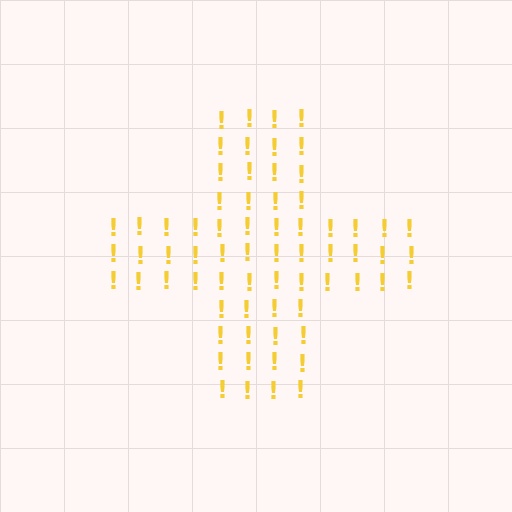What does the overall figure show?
The overall figure shows a cross.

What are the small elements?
The small elements are exclamation marks.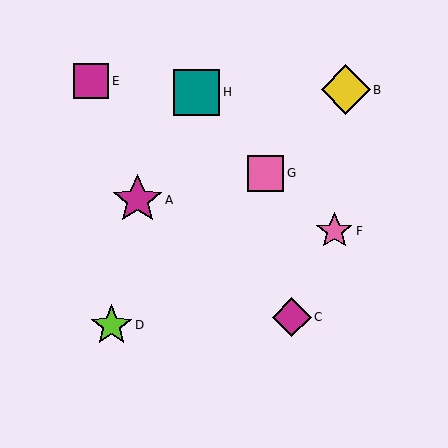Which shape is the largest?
The magenta star (labeled A) is the largest.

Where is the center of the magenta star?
The center of the magenta star is at (137, 200).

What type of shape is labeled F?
Shape F is a pink star.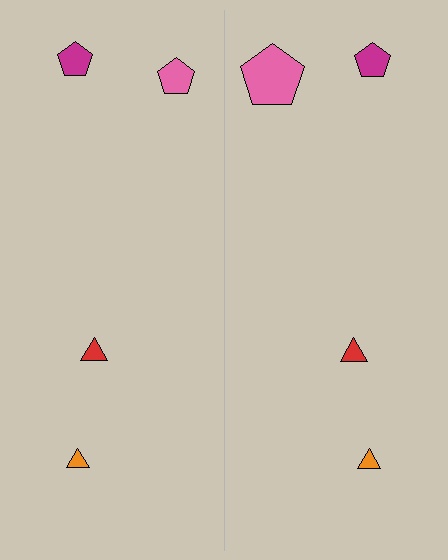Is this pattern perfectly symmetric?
No, the pattern is not perfectly symmetric. The pink pentagon on the right side has a different size than its mirror counterpart.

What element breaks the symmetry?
The pink pentagon on the right side has a different size than its mirror counterpart.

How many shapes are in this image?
There are 8 shapes in this image.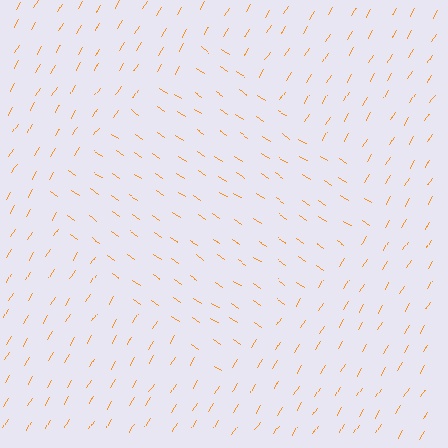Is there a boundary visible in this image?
Yes, there is a texture boundary formed by a change in line orientation.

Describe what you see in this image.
The image is filled with small orange line segments. A diamond region in the image has lines oriented differently from the surrounding lines, creating a visible texture boundary.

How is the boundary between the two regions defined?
The boundary is defined purely by a change in line orientation (approximately 87 degrees difference). All lines are the same color and thickness.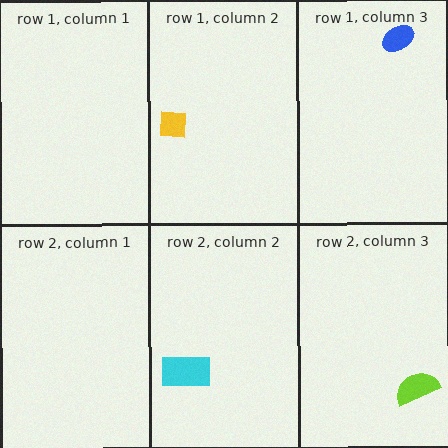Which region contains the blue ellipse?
The row 1, column 3 region.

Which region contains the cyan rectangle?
The row 2, column 2 region.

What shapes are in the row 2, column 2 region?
The cyan rectangle.